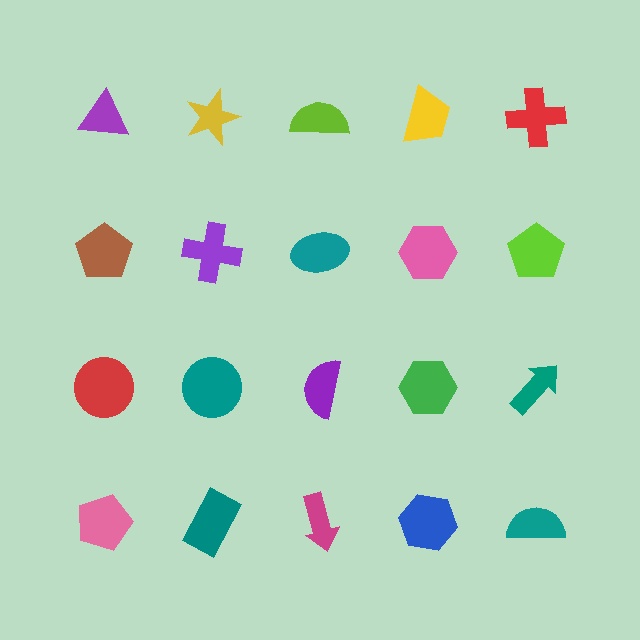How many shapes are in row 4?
5 shapes.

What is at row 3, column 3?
A purple semicircle.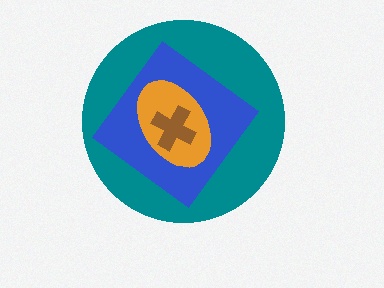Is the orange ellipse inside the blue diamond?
Yes.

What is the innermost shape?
The brown cross.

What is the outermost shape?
The teal circle.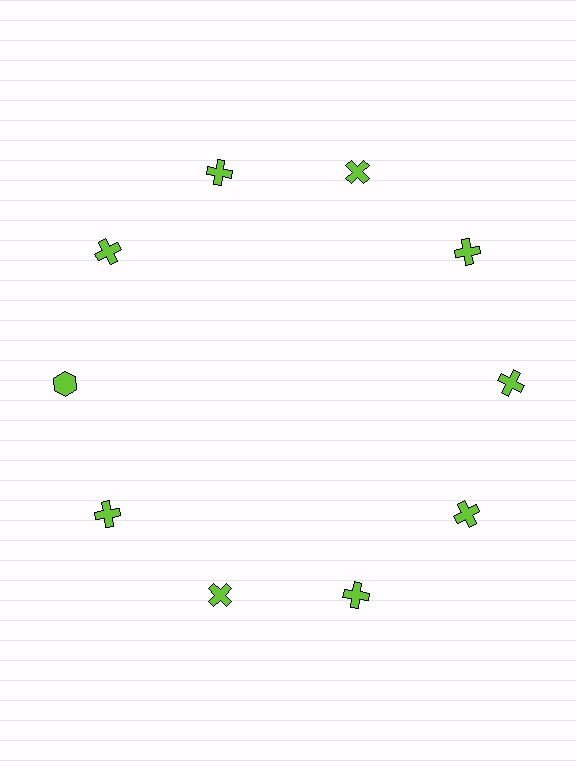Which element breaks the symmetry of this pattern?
The lime hexagon at roughly the 9 o'clock position breaks the symmetry. All other shapes are lime crosses.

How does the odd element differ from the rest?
It has a different shape: hexagon instead of cross.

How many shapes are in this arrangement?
There are 10 shapes arranged in a ring pattern.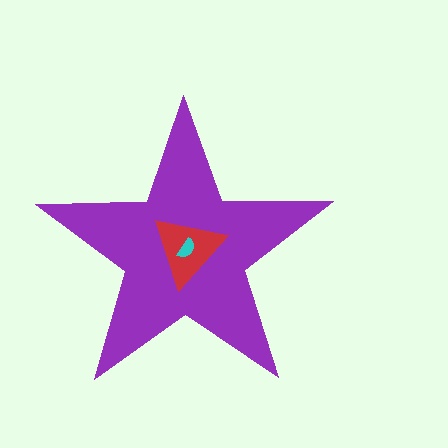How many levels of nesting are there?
3.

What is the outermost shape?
The purple star.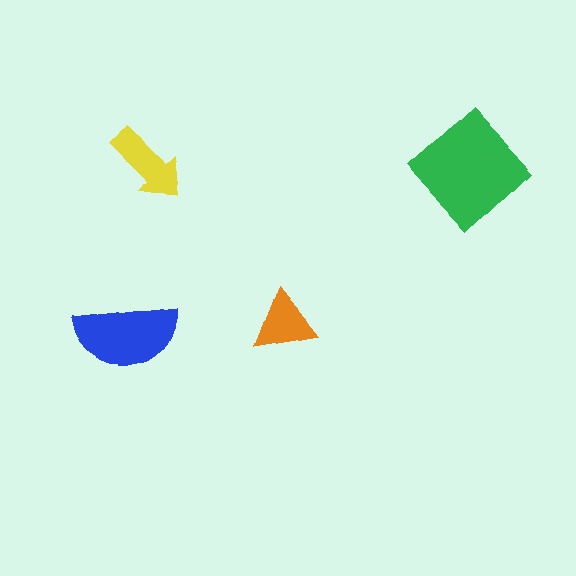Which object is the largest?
The green diamond.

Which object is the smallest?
The orange triangle.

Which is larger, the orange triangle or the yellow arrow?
The yellow arrow.